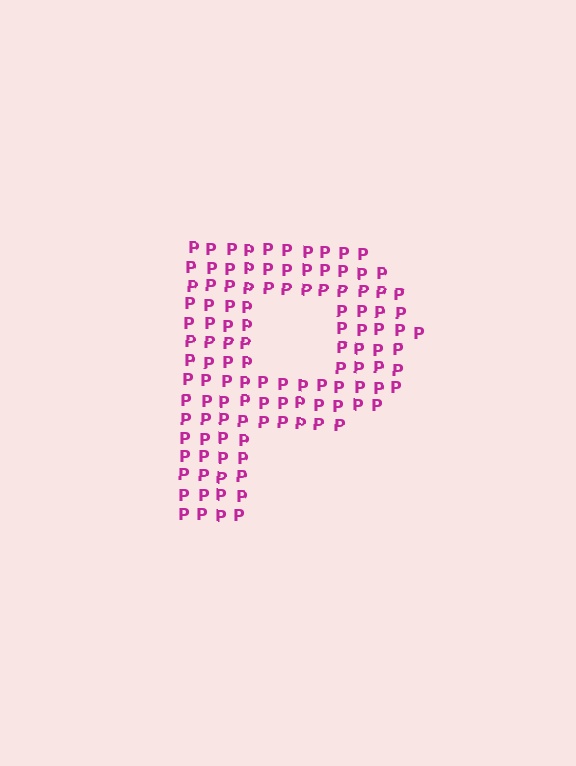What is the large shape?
The large shape is the letter P.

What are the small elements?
The small elements are letter P's.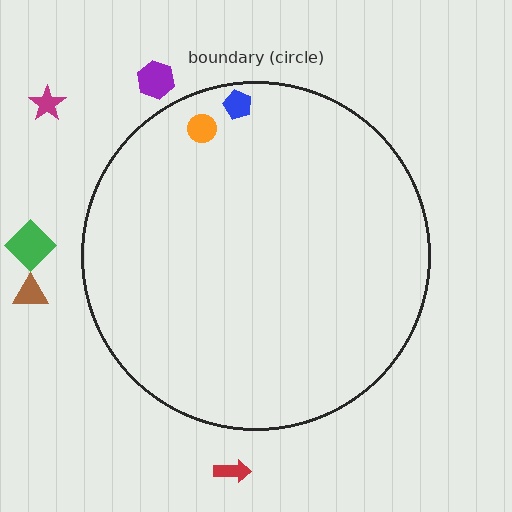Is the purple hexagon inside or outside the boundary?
Outside.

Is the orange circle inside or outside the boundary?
Inside.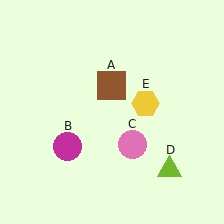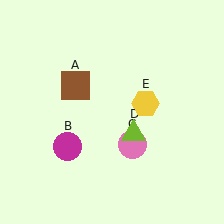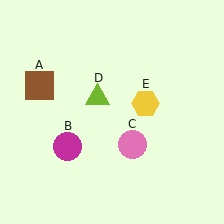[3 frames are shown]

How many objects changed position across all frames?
2 objects changed position: brown square (object A), lime triangle (object D).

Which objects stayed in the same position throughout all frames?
Magenta circle (object B) and pink circle (object C) and yellow hexagon (object E) remained stationary.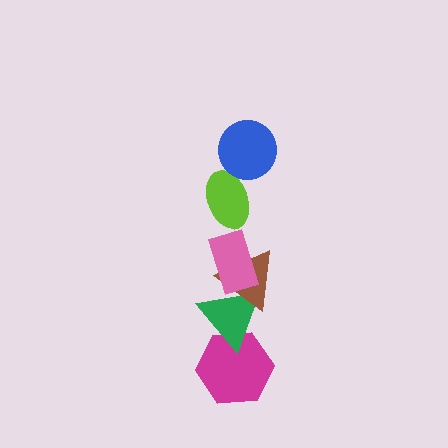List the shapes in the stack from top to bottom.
From top to bottom: the blue circle, the lime ellipse, the pink rectangle, the brown triangle, the green triangle, the magenta hexagon.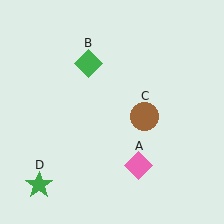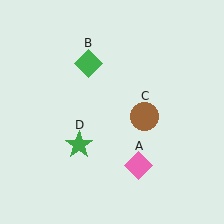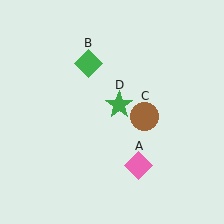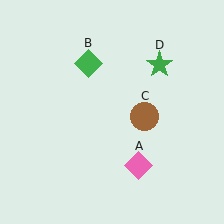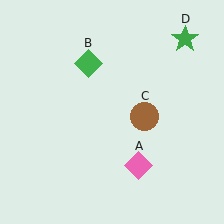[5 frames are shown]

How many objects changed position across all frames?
1 object changed position: green star (object D).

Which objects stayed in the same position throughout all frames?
Pink diamond (object A) and green diamond (object B) and brown circle (object C) remained stationary.